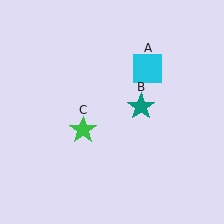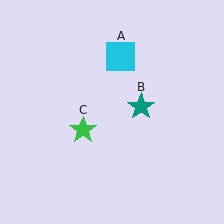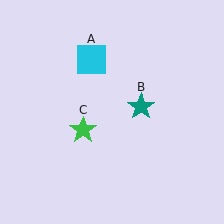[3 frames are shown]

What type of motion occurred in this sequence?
The cyan square (object A) rotated counterclockwise around the center of the scene.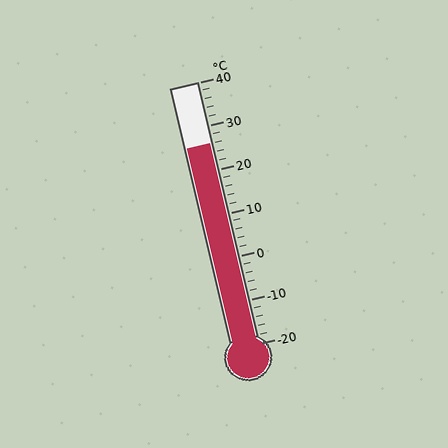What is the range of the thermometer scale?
The thermometer scale ranges from -20°C to 40°C.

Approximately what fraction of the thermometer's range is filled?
The thermometer is filled to approximately 75% of its range.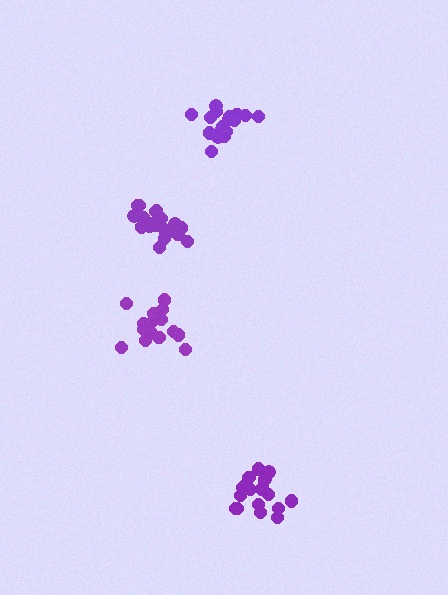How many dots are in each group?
Group 1: 19 dots, Group 2: 20 dots, Group 3: 15 dots, Group 4: 21 dots (75 total).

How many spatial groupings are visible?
There are 4 spatial groupings.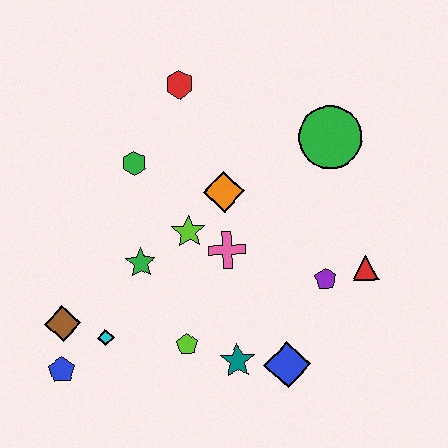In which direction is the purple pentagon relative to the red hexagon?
The purple pentagon is below the red hexagon.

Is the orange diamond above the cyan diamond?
Yes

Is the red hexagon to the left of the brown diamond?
No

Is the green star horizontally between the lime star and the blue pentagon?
Yes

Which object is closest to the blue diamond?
The teal star is closest to the blue diamond.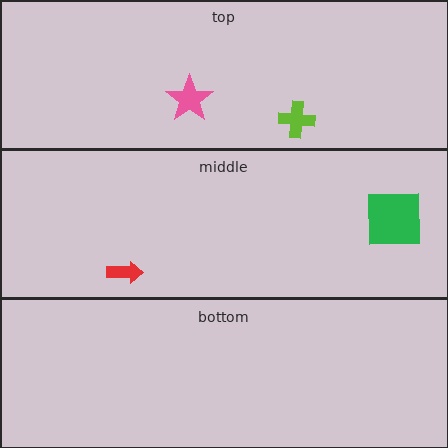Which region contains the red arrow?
The middle region.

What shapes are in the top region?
The lime cross, the pink star.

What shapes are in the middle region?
The red arrow, the green square.